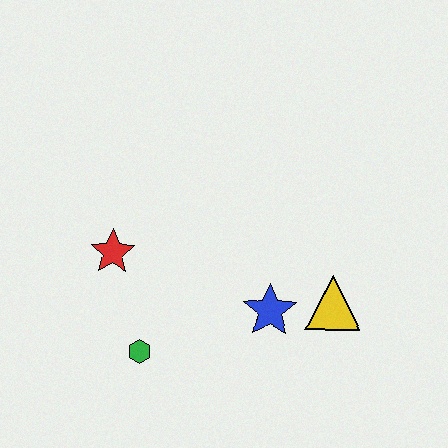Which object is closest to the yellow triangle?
The blue star is closest to the yellow triangle.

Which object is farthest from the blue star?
The red star is farthest from the blue star.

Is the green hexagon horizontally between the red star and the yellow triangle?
Yes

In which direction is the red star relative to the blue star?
The red star is to the left of the blue star.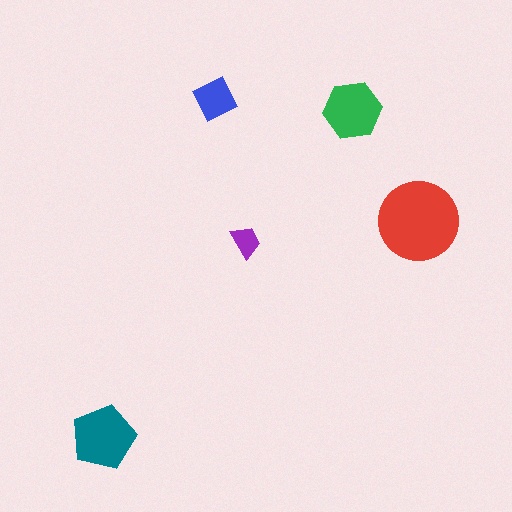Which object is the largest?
The red circle.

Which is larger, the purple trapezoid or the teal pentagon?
The teal pentagon.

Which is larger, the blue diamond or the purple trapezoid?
The blue diamond.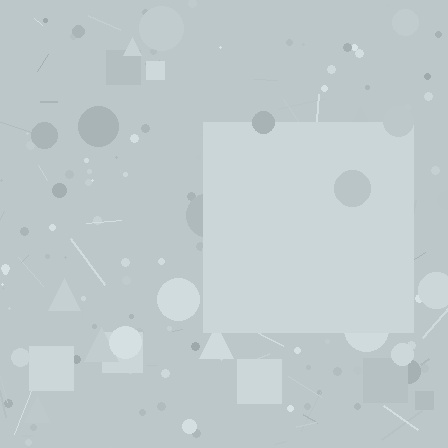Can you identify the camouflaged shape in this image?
The camouflaged shape is a square.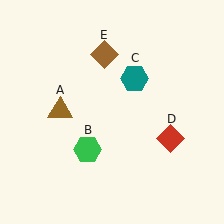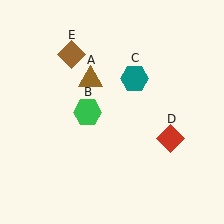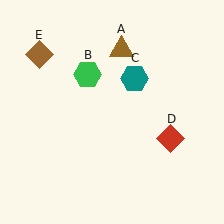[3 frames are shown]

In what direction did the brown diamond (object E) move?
The brown diamond (object E) moved left.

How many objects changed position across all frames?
3 objects changed position: brown triangle (object A), green hexagon (object B), brown diamond (object E).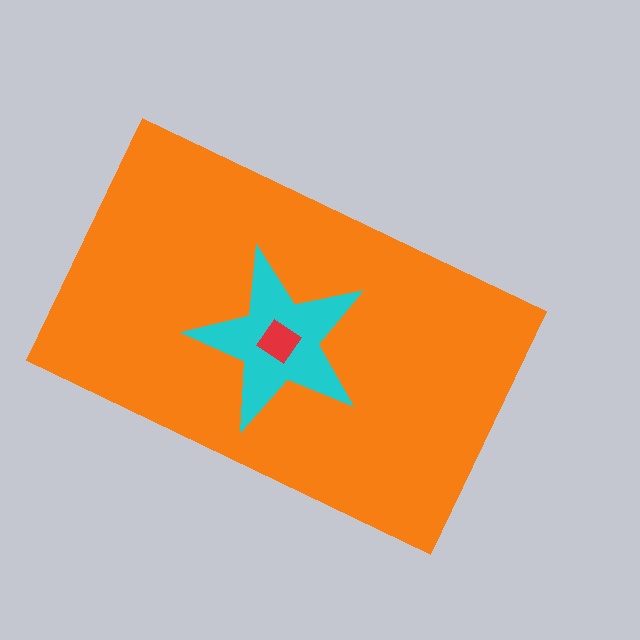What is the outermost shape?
The orange rectangle.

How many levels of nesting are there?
3.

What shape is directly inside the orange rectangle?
The cyan star.